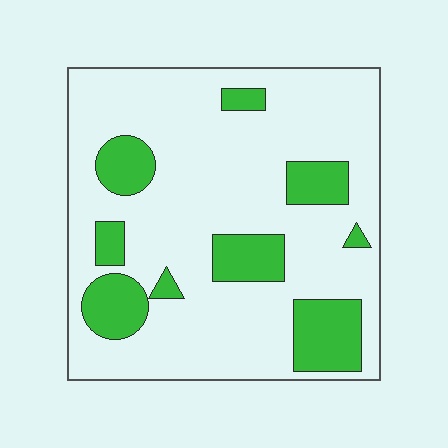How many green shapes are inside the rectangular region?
9.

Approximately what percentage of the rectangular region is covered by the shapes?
Approximately 20%.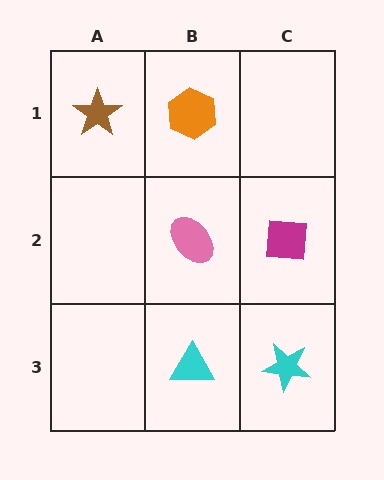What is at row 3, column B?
A cyan triangle.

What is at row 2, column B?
A pink ellipse.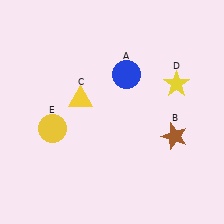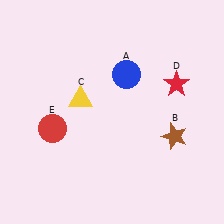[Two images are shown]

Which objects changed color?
D changed from yellow to red. E changed from yellow to red.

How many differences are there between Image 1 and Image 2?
There are 2 differences between the two images.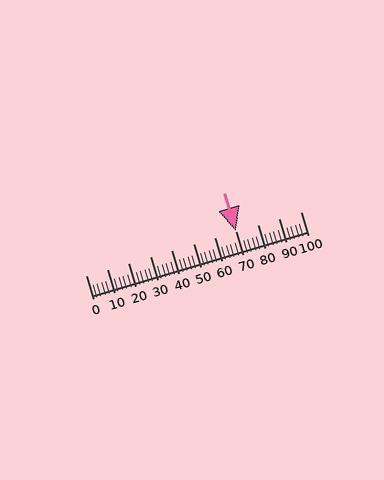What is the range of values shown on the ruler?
The ruler shows values from 0 to 100.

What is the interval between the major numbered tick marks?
The major tick marks are spaced 10 units apart.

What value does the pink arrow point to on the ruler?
The pink arrow points to approximately 70.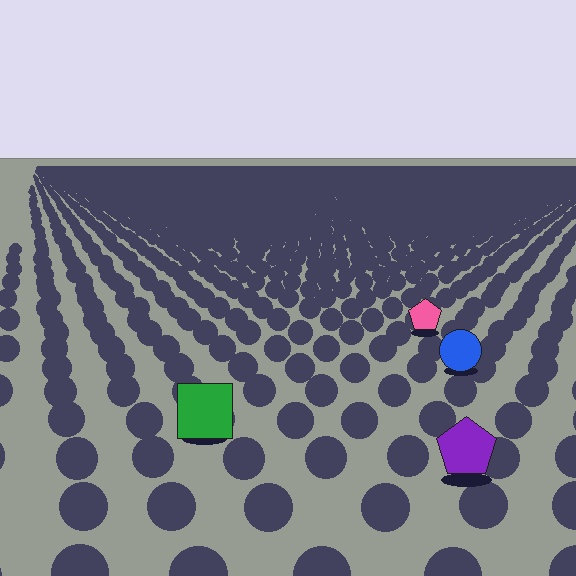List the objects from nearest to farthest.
From nearest to farthest: the purple pentagon, the green square, the blue circle, the pink pentagon.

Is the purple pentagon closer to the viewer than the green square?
Yes. The purple pentagon is closer — you can tell from the texture gradient: the ground texture is coarser near it.